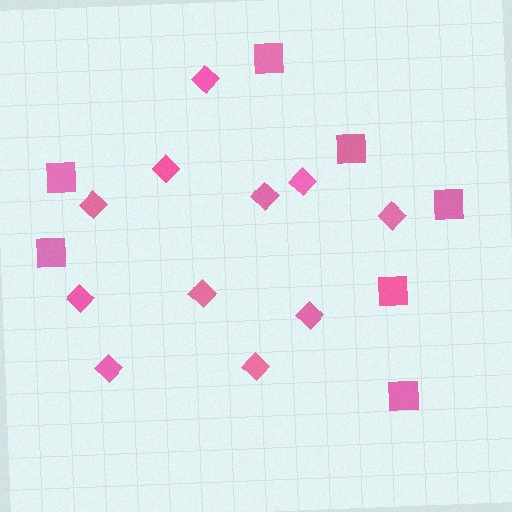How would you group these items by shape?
There are 2 groups: one group of diamonds (11) and one group of squares (7).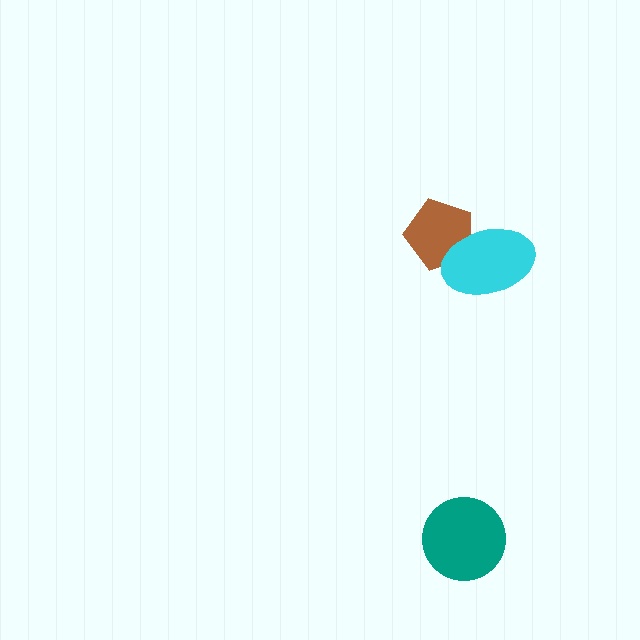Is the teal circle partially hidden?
No, no other shape covers it.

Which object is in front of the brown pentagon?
The cyan ellipse is in front of the brown pentagon.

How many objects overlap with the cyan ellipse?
1 object overlaps with the cyan ellipse.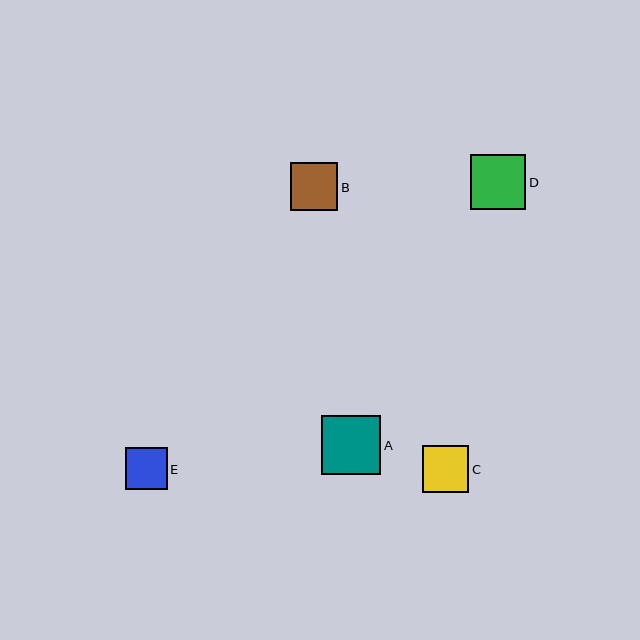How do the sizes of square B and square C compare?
Square B and square C are approximately the same size.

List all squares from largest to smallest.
From largest to smallest: A, D, B, C, E.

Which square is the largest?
Square A is the largest with a size of approximately 59 pixels.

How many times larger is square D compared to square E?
Square D is approximately 1.3 times the size of square E.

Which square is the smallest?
Square E is the smallest with a size of approximately 42 pixels.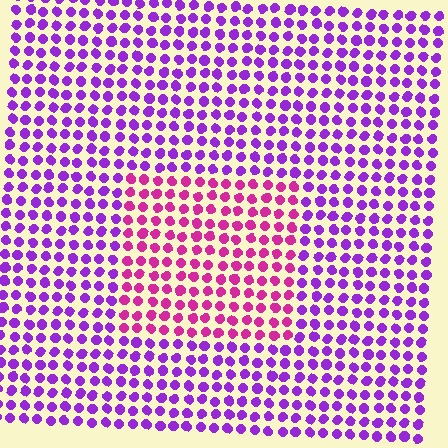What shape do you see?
I see a rectangle.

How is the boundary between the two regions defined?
The boundary is defined purely by a slight shift in hue (about 41 degrees). Spacing, size, and orientation are identical on both sides.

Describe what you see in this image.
The image is filled with small purple elements in a uniform arrangement. A rectangle-shaped region is visible where the elements are tinted to a slightly different hue, forming a subtle color boundary.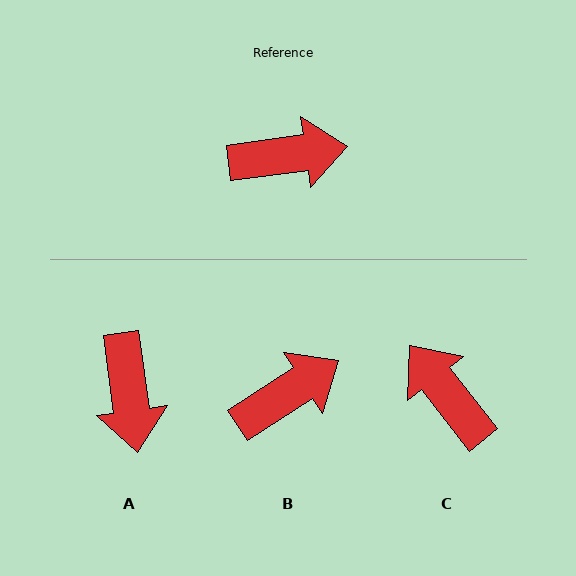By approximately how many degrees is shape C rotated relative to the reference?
Approximately 120 degrees counter-clockwise.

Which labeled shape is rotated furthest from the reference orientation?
C, about 120 degrees away.